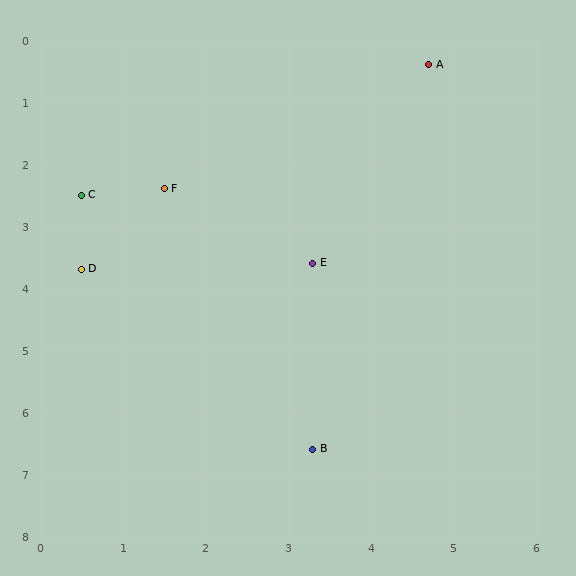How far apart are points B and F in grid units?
Points B and F are about 4.6 grid units apart.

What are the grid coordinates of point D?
Point D is at approximately (0.5, 3.7).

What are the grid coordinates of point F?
Point F is at approximately (1.5, 2.4).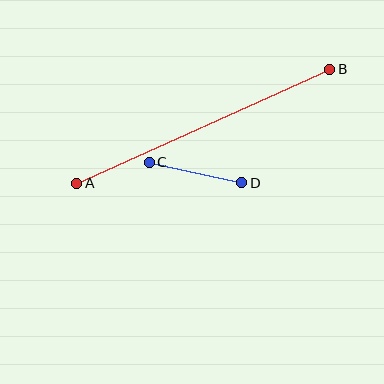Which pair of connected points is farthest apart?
Points A and B are farthest apart.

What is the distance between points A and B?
The distance is approximately 278 pixels.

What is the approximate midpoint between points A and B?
The midpoint is at approximately (203, 126) pixels.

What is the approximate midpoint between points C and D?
The midpoint is at approximately (196, 173) pixels.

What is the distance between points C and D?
The distance is approximately 95 pixels.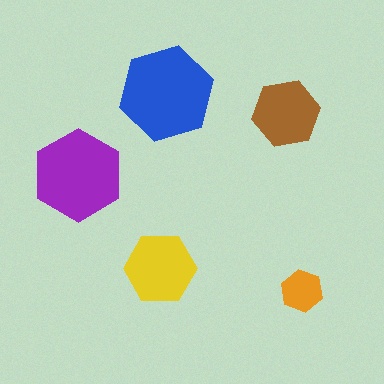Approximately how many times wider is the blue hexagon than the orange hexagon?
About 2 times wider.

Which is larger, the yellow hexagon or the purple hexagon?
The purple one.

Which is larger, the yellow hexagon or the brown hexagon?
The yellow one.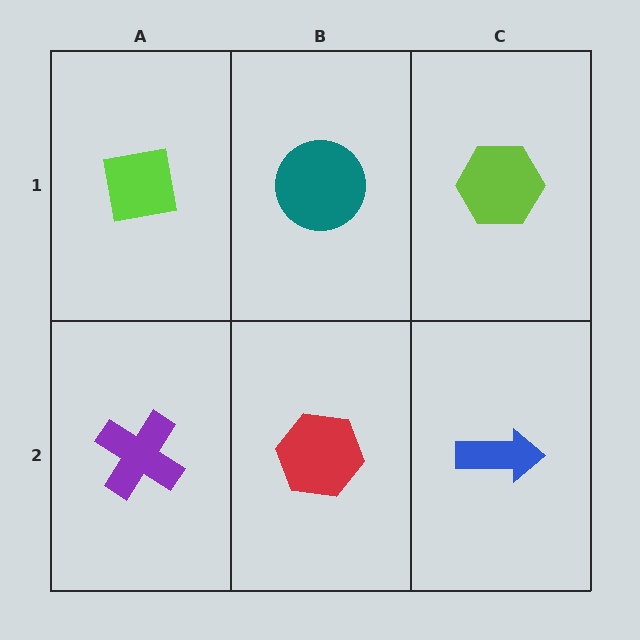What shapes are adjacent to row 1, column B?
A red hexagon (row 2, column B), a lime square (row 1, column A), a lime hexagon (row 1, column C).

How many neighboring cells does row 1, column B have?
3.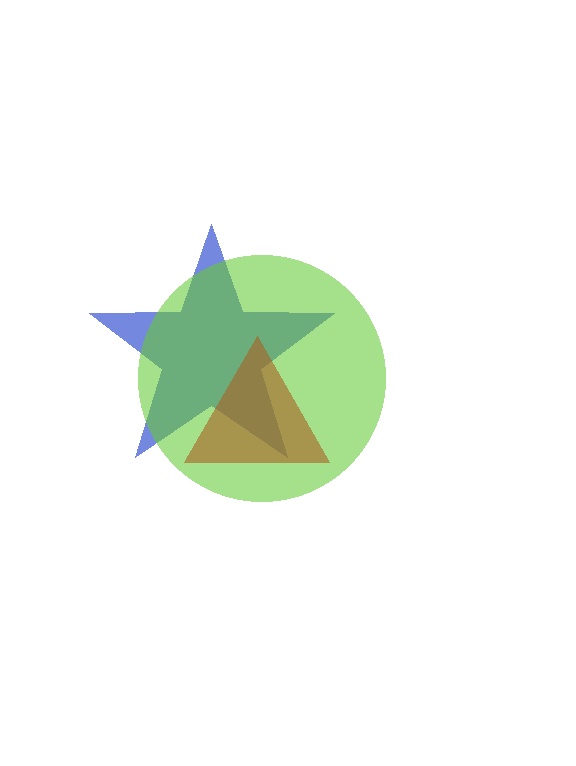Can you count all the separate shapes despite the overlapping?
Yes, there are 3 separate shapes.